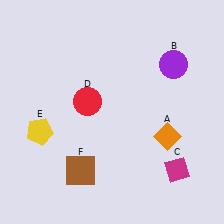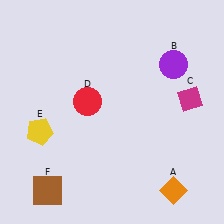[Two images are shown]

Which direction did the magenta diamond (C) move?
The magenta diamond (C) moved up.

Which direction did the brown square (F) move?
The brown square (F) moved left.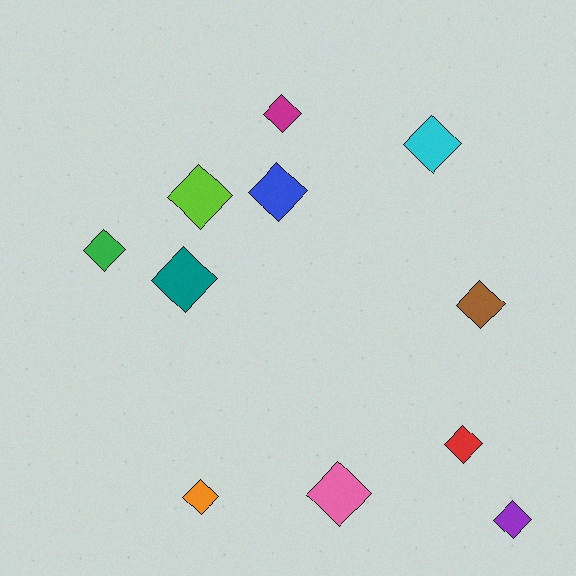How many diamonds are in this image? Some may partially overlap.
There are 11 diamonds.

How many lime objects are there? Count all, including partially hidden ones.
There is 1 lime object.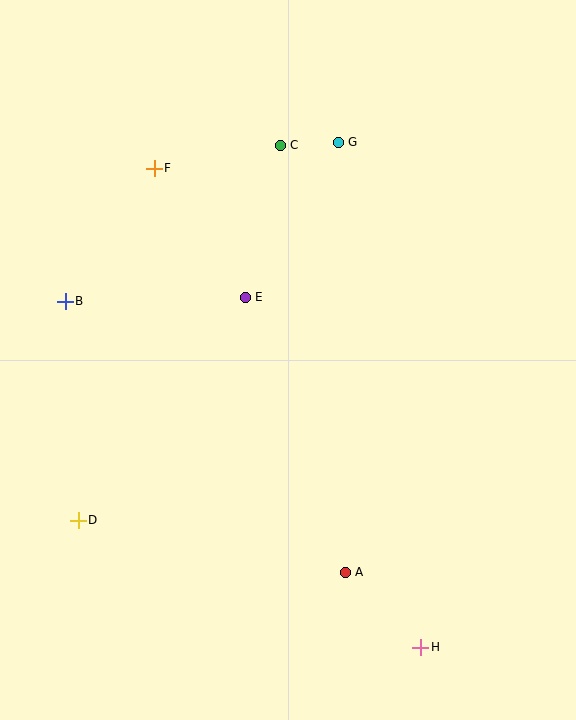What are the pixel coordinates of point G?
Point G is at (338, 142).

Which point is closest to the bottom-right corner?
Point H is closest to the bottom-right corner.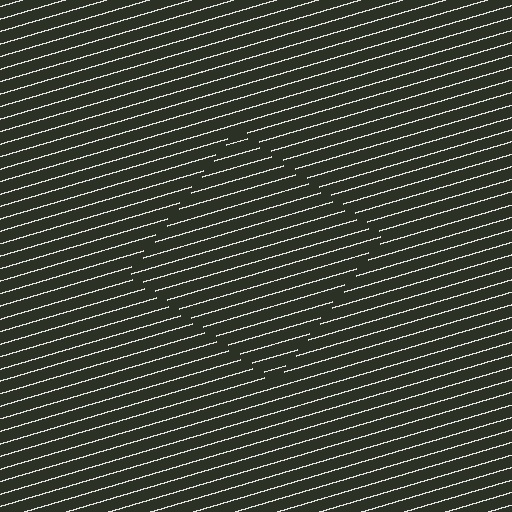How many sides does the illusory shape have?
4 sides — the line-ends trace a square.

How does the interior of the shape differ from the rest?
The interior of the shape contains the same grating, shifted by half a period — the contour is defined by the phase discontinuity where line-ends from the inner and outer gratings abut.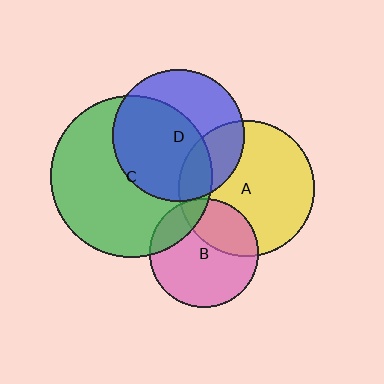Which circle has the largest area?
Circle C (green).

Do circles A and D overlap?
Yes.